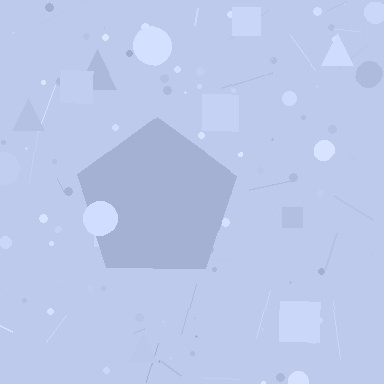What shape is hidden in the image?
A pentagon is hidden in the image.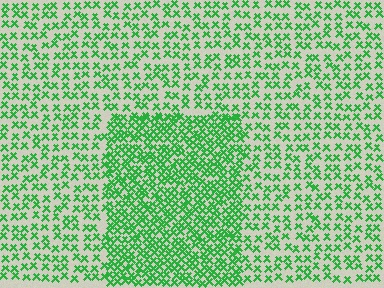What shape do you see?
I see a rectangle.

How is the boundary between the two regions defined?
The boundary is defined by a change in element density (approximately 2.0x ratio). All elements are the same color, size, and shape.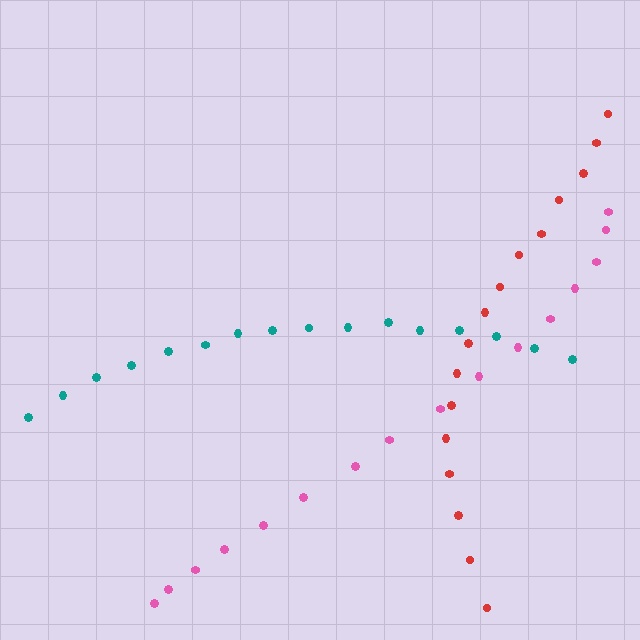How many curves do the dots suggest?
There are 3 distinct paths.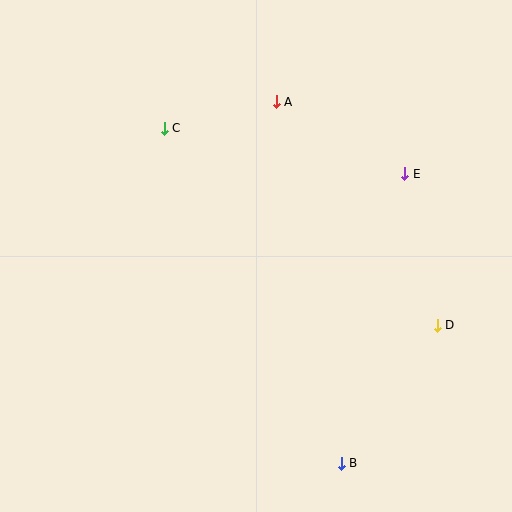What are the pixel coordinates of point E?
Point E is at (405, 174).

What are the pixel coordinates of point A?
Point A is at (276, 102).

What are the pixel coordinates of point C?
Point C is at (164, 128).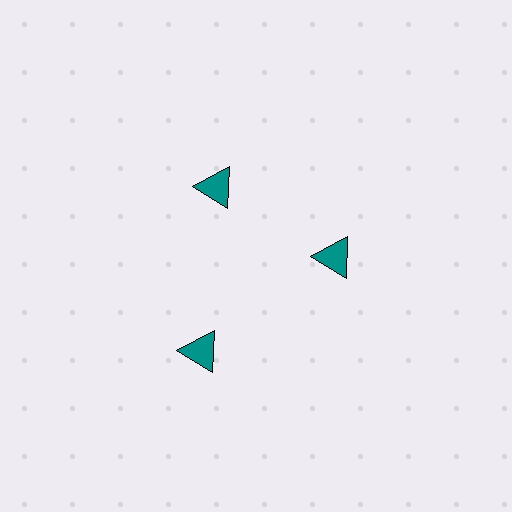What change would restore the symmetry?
The symmetry would be restored by moving it inward, back onto the ring so that all 3 triangles sit at equal angles and equal distance from the center.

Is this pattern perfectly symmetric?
No. The 3 teal triangles are arranged in a ring, but one element near the 7 o'clock position is pushed outward from the center, breaking the 3-fold rotational symmetry.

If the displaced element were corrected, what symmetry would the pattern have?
It would have 3-fold rotational symmetry — the pattern would map onto itself every 120 degrees.